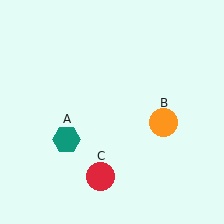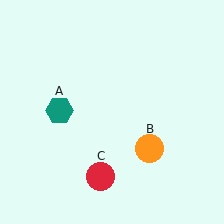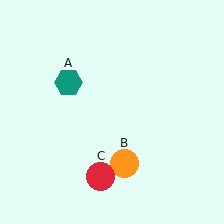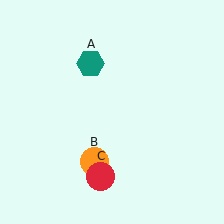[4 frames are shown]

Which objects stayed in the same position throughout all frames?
Red circle (object C) remained stationary.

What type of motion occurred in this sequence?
The teal hexagon (object A), orange circle (object B) rotated clockwise around the center of the scene.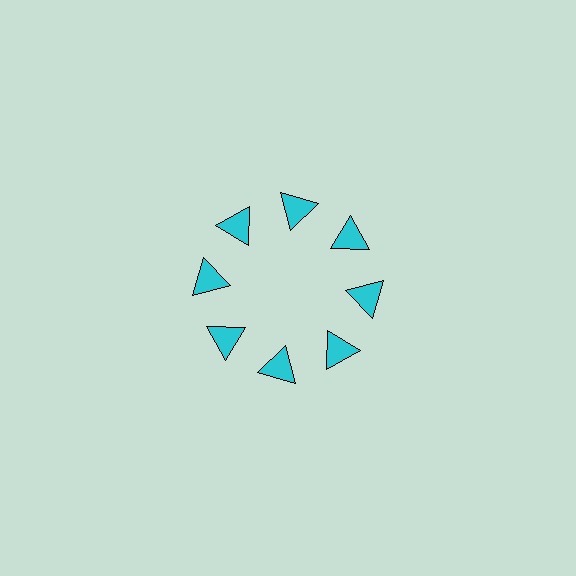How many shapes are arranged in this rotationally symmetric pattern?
There are 8 shapes, arranged in 8 groups of 1.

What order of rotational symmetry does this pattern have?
This pattern has 8-fold rotational symmetry.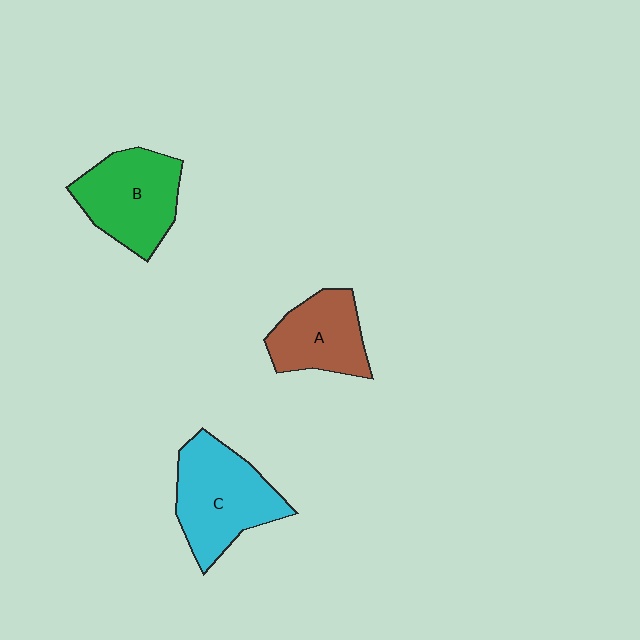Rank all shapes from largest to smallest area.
From largest to smallest: C (cyan), B (green), A (brown).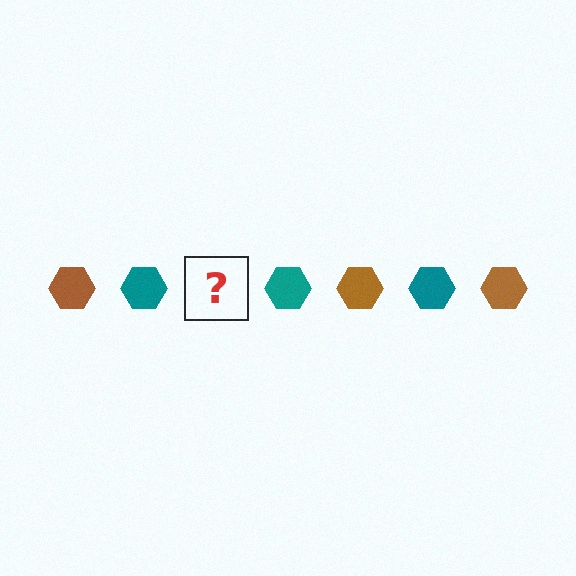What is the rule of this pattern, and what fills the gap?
The rule is that the pattern cycles through brown, teal hexagons. The gap should be filled with a brown hexagon.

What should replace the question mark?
The question mark should be replaced with a brown hexagon.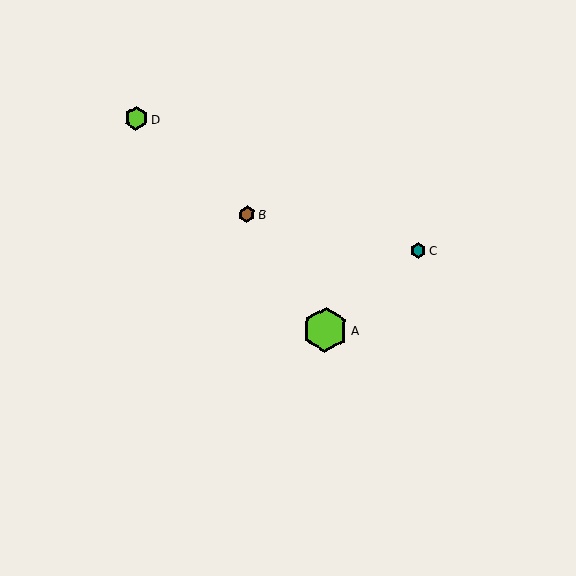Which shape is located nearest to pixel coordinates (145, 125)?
The lime hexagon (labeled D) at (136, 118) is nearest to that location.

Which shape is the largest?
The lime hexagon (labeled A) is the largest.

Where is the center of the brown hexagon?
The center of the brown hexagon is at (247, 214).